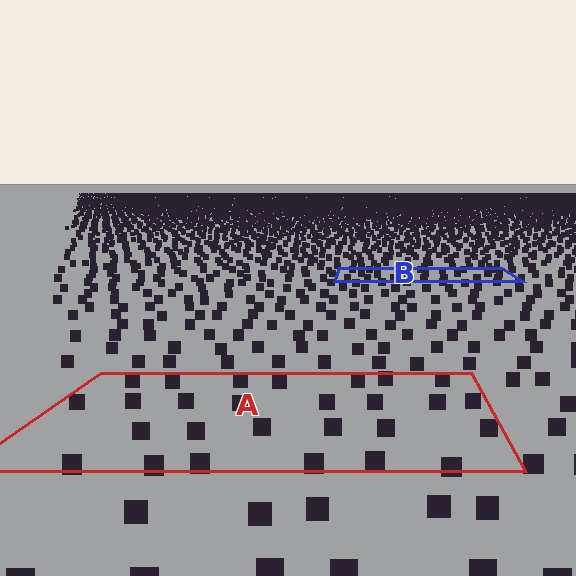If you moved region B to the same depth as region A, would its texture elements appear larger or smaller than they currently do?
They would appear larger. At a closer depth, the same texture elements are projected at a bigger on-screen size.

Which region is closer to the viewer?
Region A is closer. The texture elements there are larger and more spread out.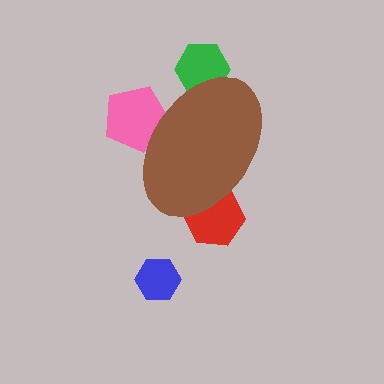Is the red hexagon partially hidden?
Yes, the red hexagon is partially hidden behind the brown ellipse.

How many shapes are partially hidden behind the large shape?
3 shapes are partially hidden.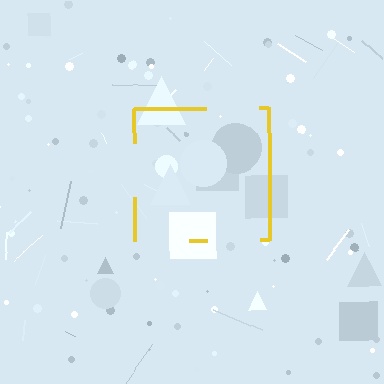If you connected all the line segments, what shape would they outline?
They would outline a square.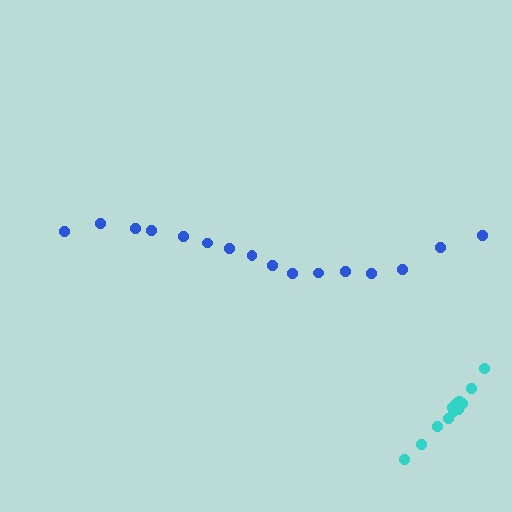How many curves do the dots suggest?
There are 2 distinct paths.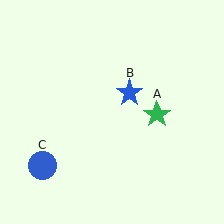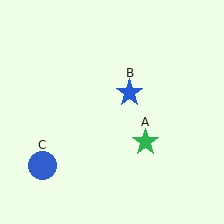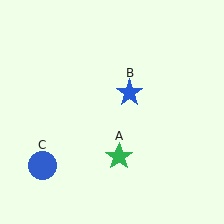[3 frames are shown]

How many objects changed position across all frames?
1 object changed position: green star (object A).